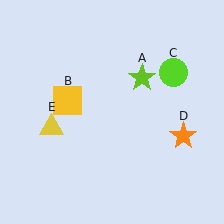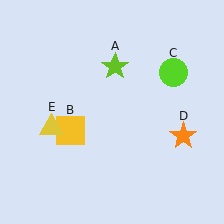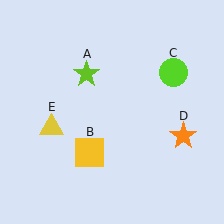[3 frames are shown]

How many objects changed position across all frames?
2 objects changed position: lime star (object A), yellow square (object B).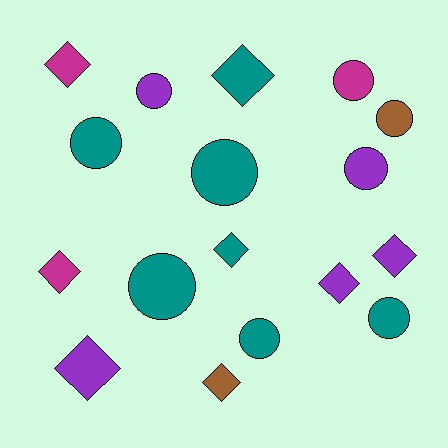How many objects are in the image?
There are 17 objects.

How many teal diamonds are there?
There are 2 teal diamonds.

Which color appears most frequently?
Teal, with 7 objects.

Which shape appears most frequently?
Circle, with 9 objects.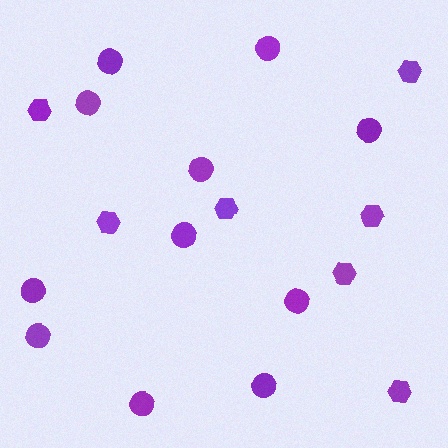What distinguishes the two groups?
There are 2 groups: one group of circles (11) and one group of hexagons (7).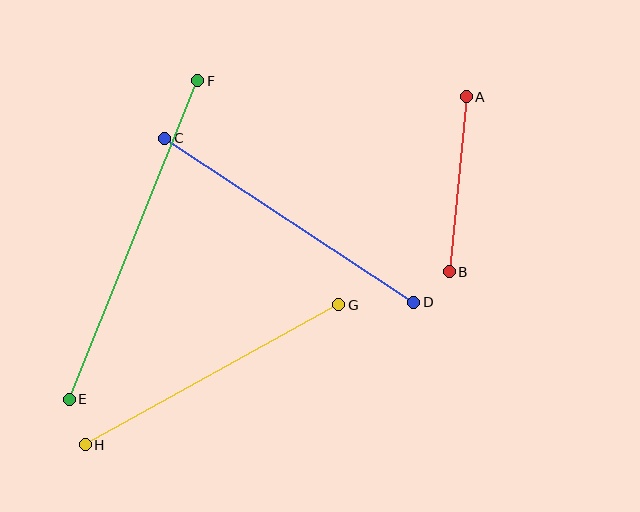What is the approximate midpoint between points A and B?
The midpoint is at approximately (458, 184) pixels.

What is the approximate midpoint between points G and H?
The midpoint is at approximately (212, 375) pixels.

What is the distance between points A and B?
The distance is approximately 176 pixels.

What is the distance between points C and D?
The distance is approximately 298 pixels.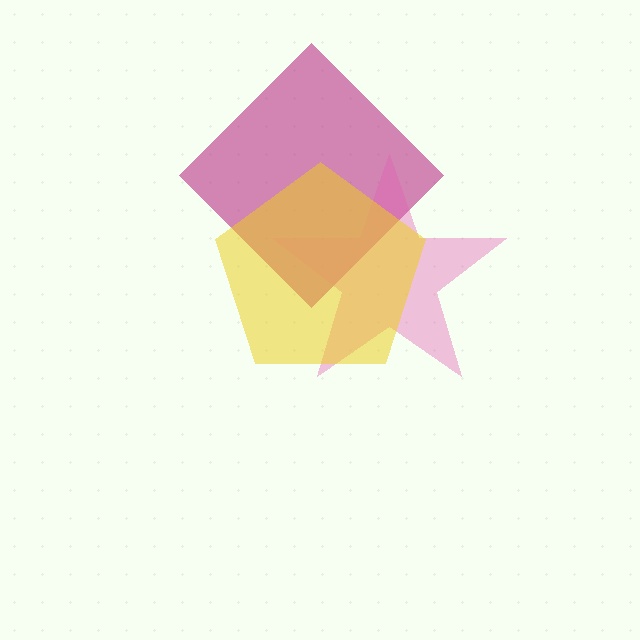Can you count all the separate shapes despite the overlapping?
Yes, there are 3 separate shapes.